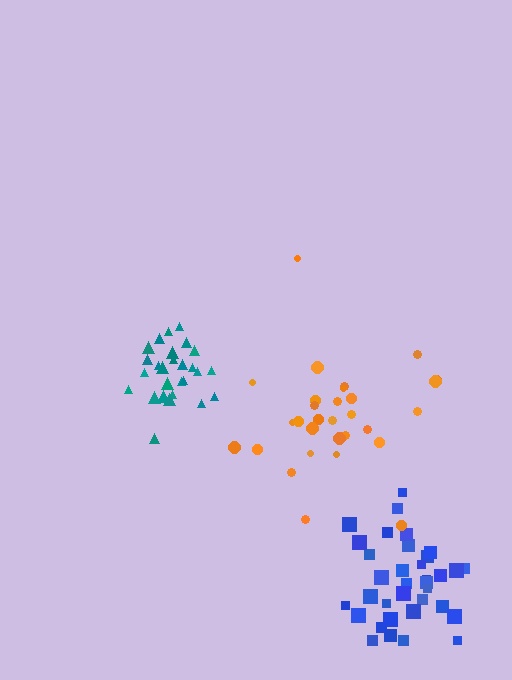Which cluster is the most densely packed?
Teal.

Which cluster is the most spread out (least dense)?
Orange.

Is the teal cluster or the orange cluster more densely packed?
Teal.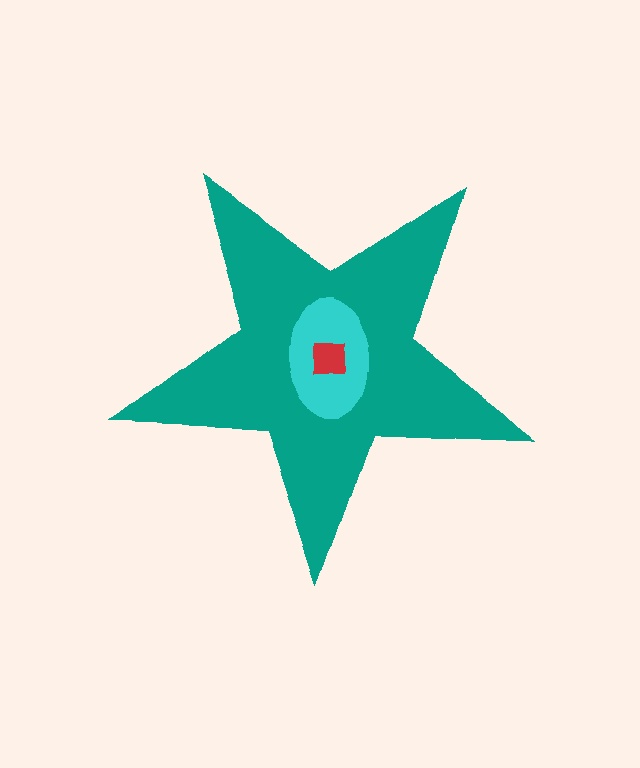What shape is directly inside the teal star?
The cyan ellipse.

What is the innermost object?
The red square.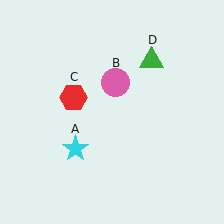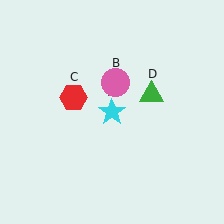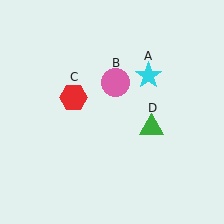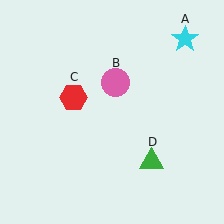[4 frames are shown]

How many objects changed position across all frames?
2 objects changed position: cyan star (object A), green triangle (object D).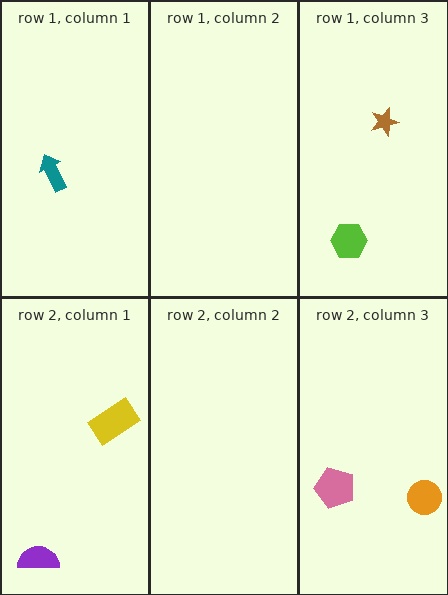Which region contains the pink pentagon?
The row 2, column 3 region.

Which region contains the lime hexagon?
The row 1, column 3 region.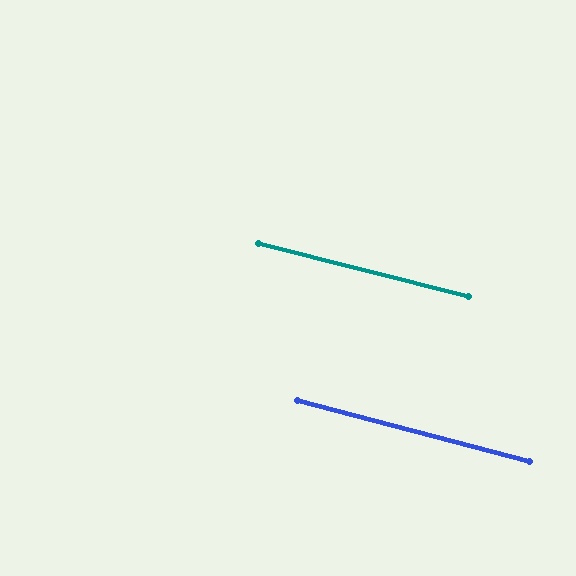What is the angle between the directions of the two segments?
Approximately 0 degrees.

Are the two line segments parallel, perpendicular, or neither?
Parallel — their directions differ by only 0.4°.